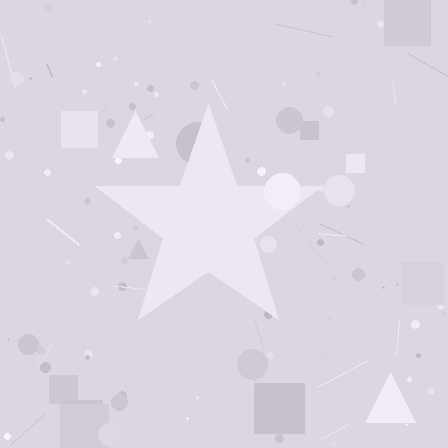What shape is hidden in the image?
A star is hidden in the image.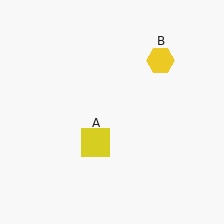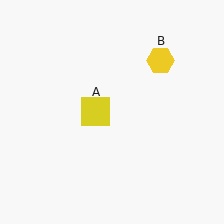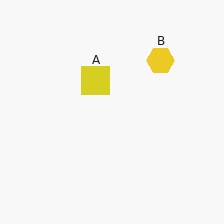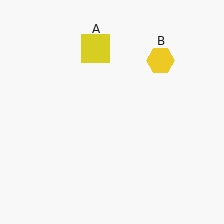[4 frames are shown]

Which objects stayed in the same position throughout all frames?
Yellow hexagon (object B) remained stationary.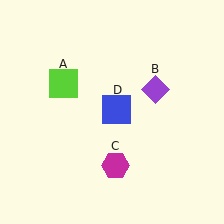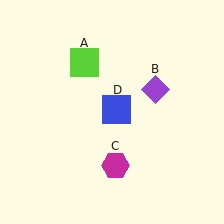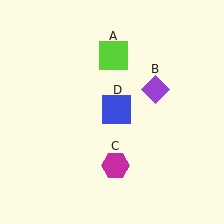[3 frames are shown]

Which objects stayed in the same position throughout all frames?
Purple diamond (object B) and magenta hexagon (object C) and blue square (object D) remained stationary.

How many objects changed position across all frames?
1 object changed position: lime square (object A).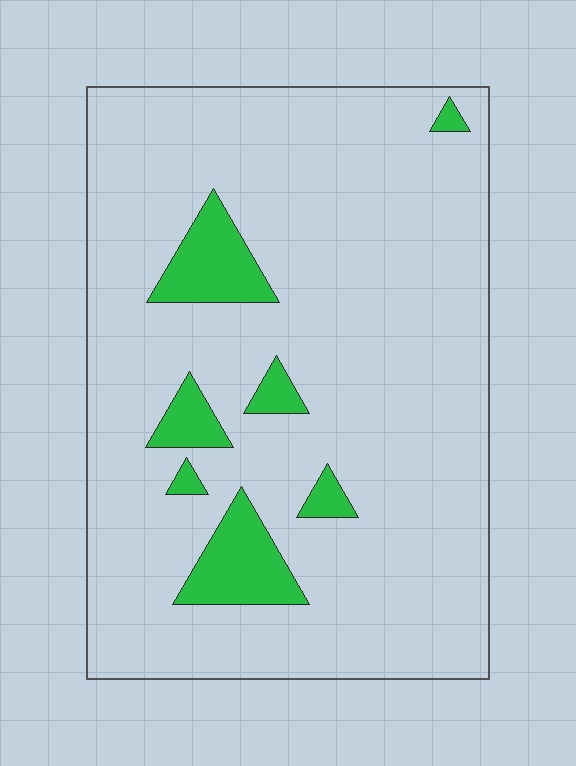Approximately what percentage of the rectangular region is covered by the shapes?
Approximately 10%.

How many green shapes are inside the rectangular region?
7.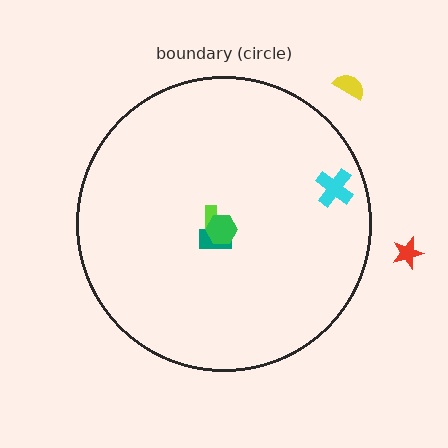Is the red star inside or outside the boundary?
Outside.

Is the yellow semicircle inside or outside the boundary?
Outside.